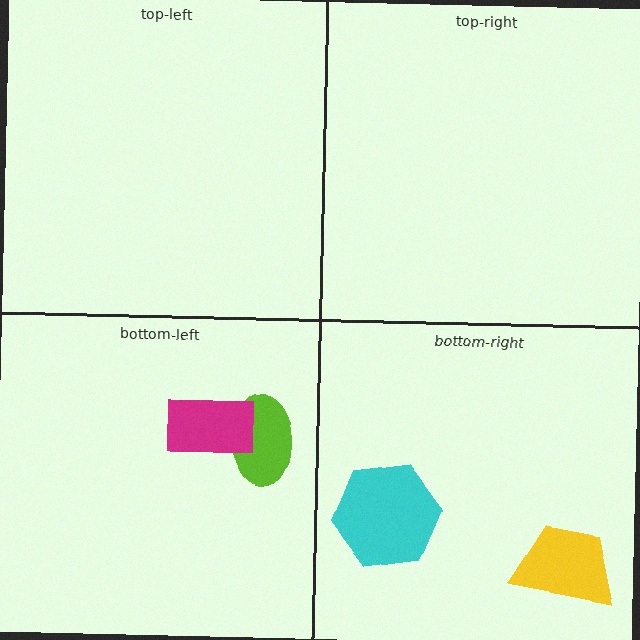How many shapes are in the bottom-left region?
2.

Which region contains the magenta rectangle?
The bottom-left region.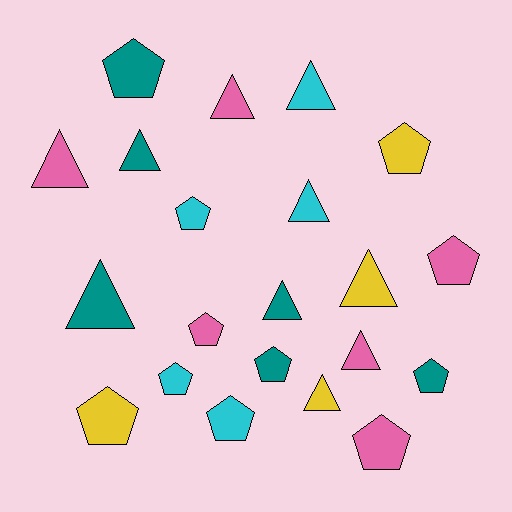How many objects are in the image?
There are 21 objects.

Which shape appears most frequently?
Pentagon, with 11 objects.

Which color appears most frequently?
Pink, with 6 objects.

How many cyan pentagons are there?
There are 3 cyan pentagons.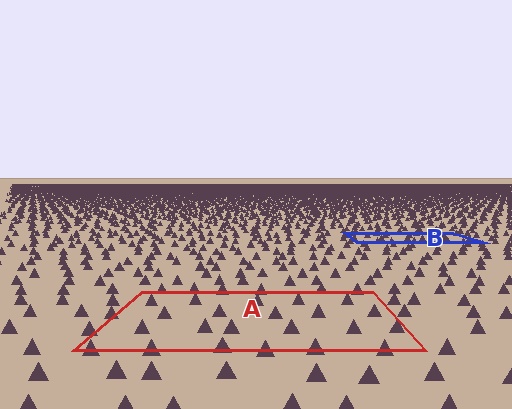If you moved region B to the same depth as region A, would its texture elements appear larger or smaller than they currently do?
They would appear larger. At a closer depth, the same texture elements are projected at a bigger on-screen size.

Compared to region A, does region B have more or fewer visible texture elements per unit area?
Region B has more texture elements per unit area — they are packed more densely because it is farther away.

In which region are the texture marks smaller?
The texture marks are smaller in region B, because it is farther away.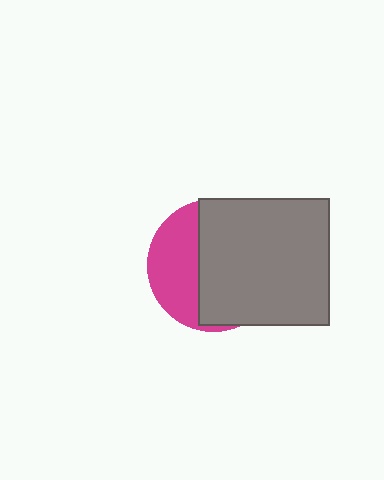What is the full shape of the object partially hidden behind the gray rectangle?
The partially hidden object is a magenta circle.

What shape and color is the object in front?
The object in front is a gray rectangle.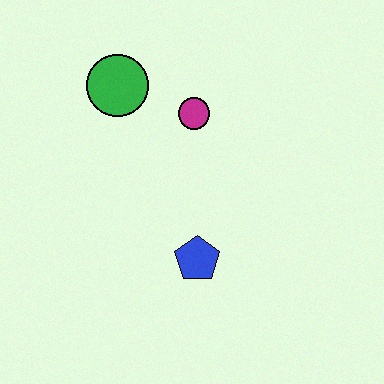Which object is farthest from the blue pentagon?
The green circle is farthest from the blue pentagon.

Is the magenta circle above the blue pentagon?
Yes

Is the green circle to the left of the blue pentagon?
Yes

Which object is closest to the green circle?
The magenta circle is closest to the green circle.